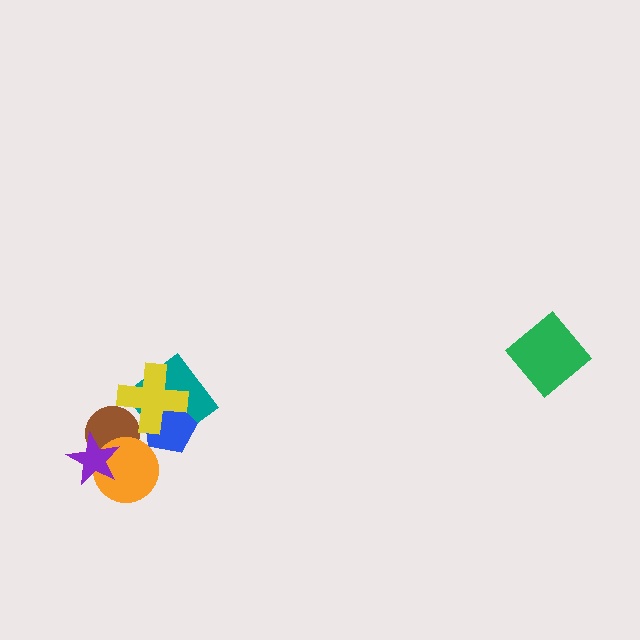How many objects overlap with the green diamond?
0 objects overlap with the green diamond.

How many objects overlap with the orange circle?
2 objects overlap with the orange circle.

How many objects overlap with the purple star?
2 objects overlap with the purple star.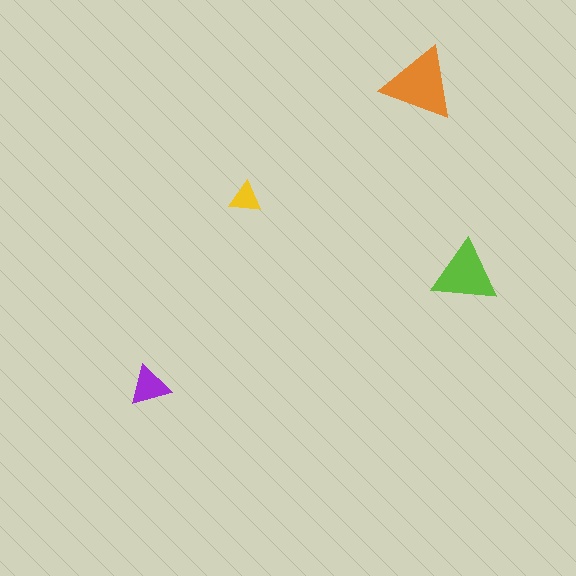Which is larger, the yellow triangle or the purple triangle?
The purple one.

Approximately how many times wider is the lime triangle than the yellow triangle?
About 2 times wider.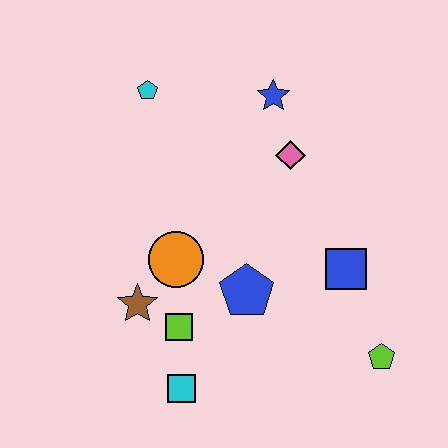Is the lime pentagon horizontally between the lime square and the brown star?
No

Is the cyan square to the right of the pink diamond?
No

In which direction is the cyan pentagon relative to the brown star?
The cyan pentagon is above the brown star.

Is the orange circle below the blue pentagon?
No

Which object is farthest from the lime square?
The blue star is farthest from the lime square.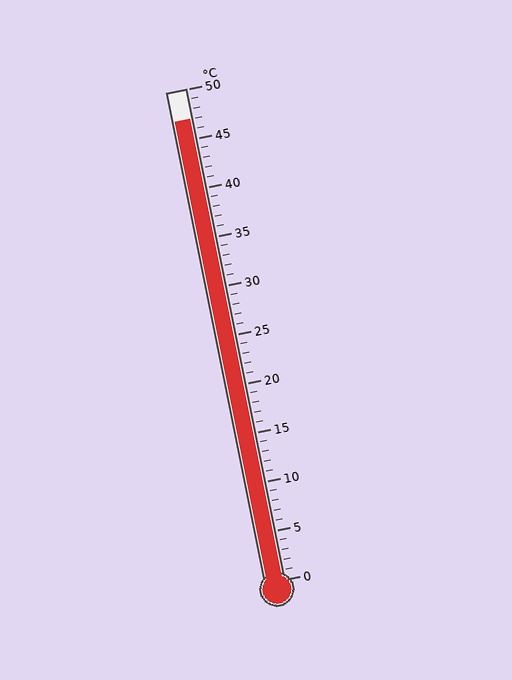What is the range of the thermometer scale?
The thermometer scale ranges from 0°C to 50°C.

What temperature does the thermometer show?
The thermometer shows approximately 47°C.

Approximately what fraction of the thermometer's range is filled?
The thermometer is filled to approximately 95% of its range.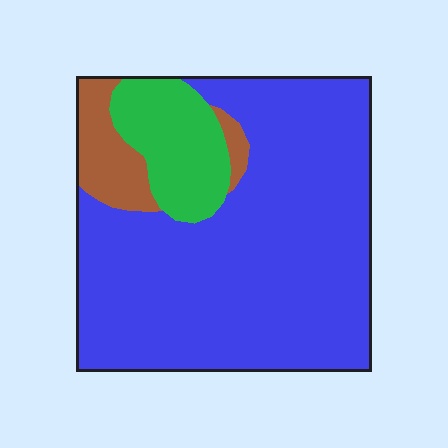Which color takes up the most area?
Blue, at roughly 75%.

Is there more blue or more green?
Blue.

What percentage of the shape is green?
Green covers about 15% of the shape.